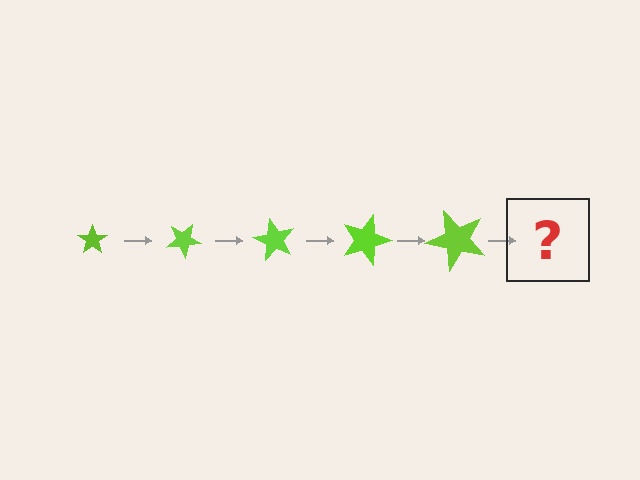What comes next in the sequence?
The next element should be a star, larger than the previous one and rotated 150 degrees from the start.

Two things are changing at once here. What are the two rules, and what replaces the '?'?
The two rules are that the star grows larger each step and it rotates 30 degrees each step. The '?' should be a star, larger than the previous one and rotated 150 degrees from the start.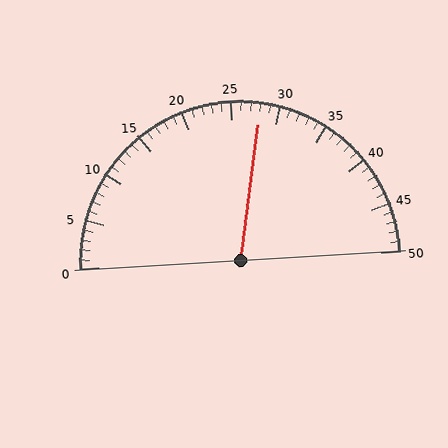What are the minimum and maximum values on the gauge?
The gauge ranges from 0 to 50.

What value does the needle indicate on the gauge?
The needle indicates approximately 28.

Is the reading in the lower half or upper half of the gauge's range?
The reading is in the upper half of the range (0 to 50).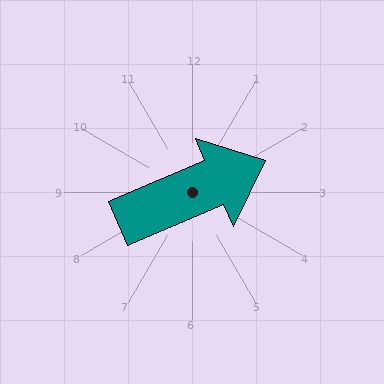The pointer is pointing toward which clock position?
Roughly 2 o'clock.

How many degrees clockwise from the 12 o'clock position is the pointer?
Approximately 67 degrees.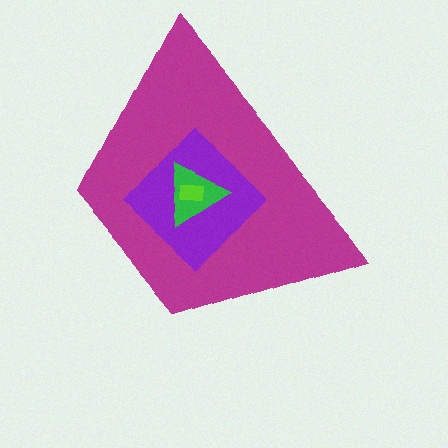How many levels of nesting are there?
4.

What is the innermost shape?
The lime rectangle.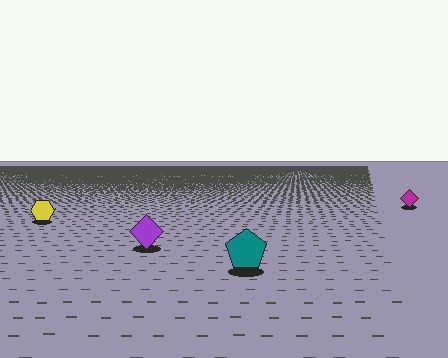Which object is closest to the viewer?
The teal pentagon is closest. The texture marks near it are larger and more spread out.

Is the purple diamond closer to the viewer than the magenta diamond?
Yes. The purple diamond is closer — you can tell from the texture gradient: the ground texture is coarser near it.